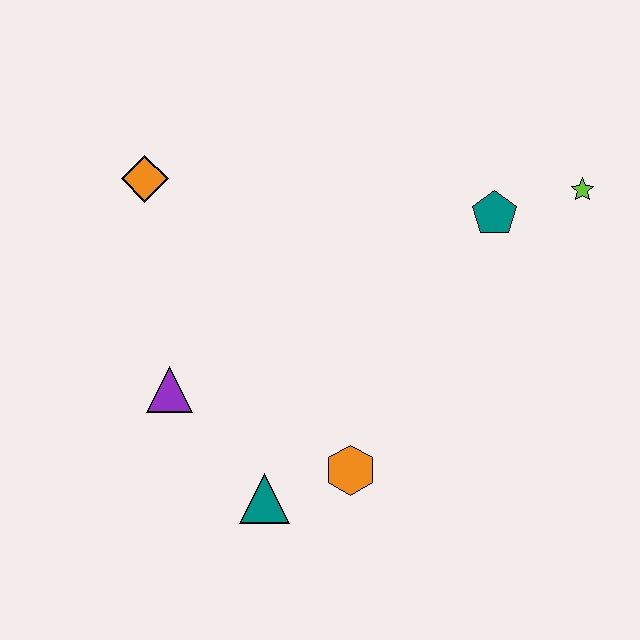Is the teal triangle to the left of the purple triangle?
No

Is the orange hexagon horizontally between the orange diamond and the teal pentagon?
Yes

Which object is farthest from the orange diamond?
The lime star is farthest from the orange diamond.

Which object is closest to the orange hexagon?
The teal triangle is closest to the orange hexagon.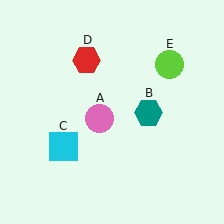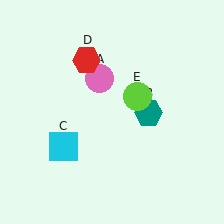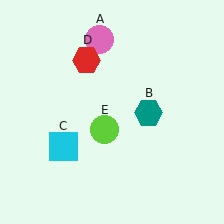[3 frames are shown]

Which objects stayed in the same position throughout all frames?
Teal hexagon (object B) and cyan square (object C) and red hexagon (object D) remained stationary.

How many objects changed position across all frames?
2 objects changed position: pink circle (object A), lime circle (object E).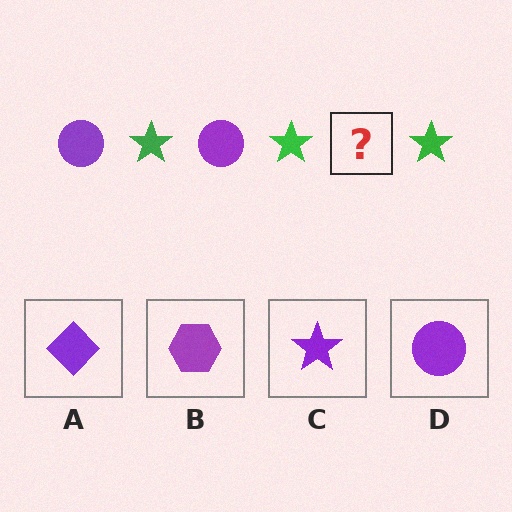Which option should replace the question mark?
Option D.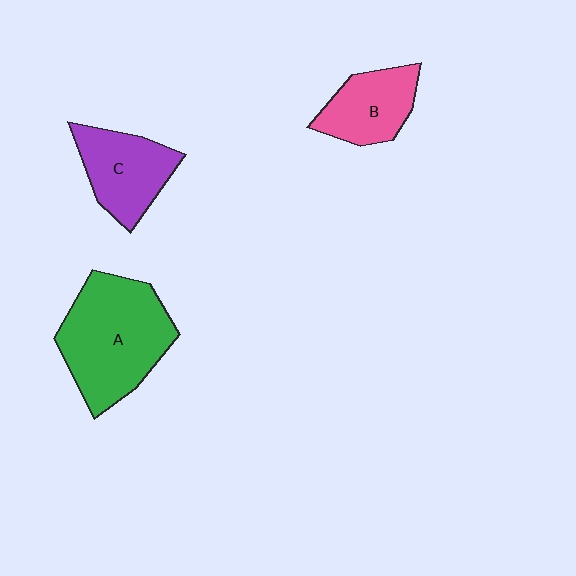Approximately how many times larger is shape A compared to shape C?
Approximately 1.7 times.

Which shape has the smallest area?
Shape B (pink).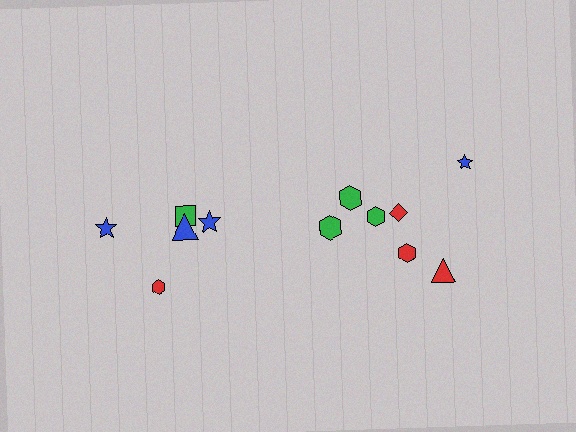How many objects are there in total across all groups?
There are 12 objects.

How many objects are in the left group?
There are 5 objects.